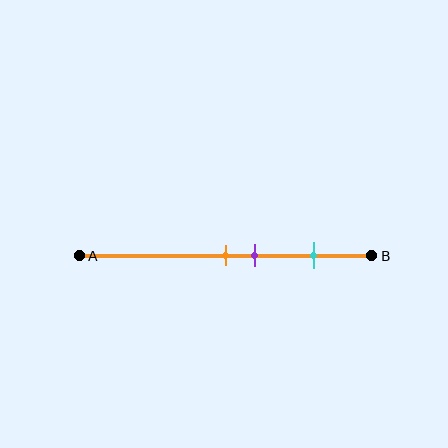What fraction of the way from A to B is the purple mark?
The purple mark is approximately 60% (0.6) of the way from A to B.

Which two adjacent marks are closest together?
The orange and purple marks are the closest adjacent pair.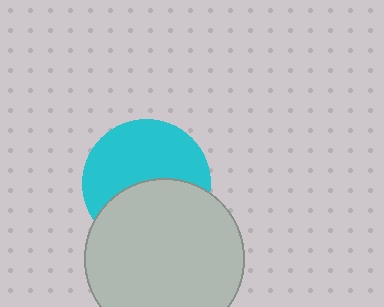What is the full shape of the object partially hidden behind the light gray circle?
The partially hidden object is a cyan circle.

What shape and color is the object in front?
The object in front is a light gray circle.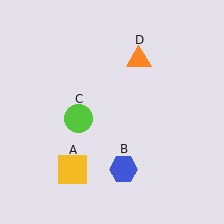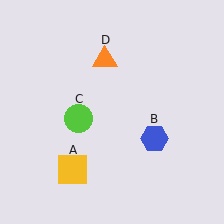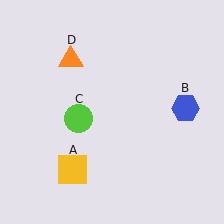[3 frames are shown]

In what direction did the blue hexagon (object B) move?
The blue hexagon (object B) moved up and to the right.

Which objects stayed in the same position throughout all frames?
Yellow square (object A) and lime circle (object C) remained stationary.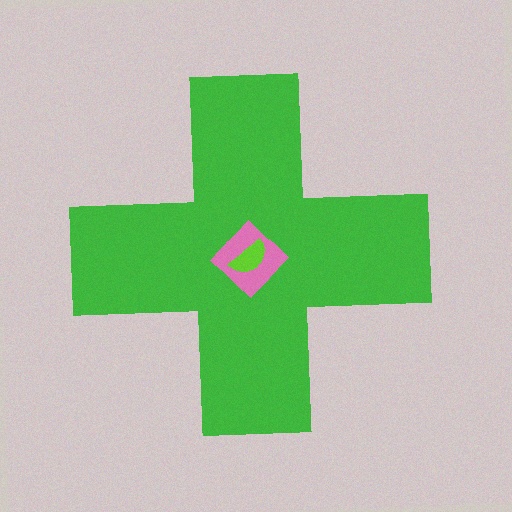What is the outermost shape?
The green cross.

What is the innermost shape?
The lime semicircle.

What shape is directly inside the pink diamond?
The lime semicircle.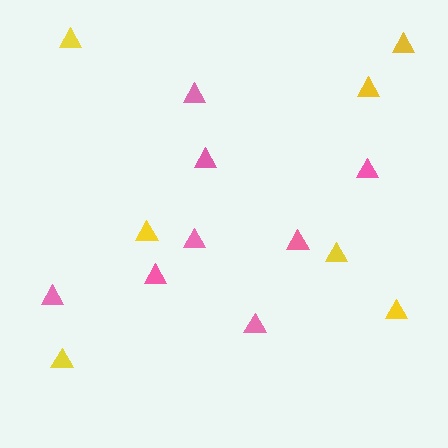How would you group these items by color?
There are 2 groups: one group of pink triangles (8) and one group of yellow triangles (7).